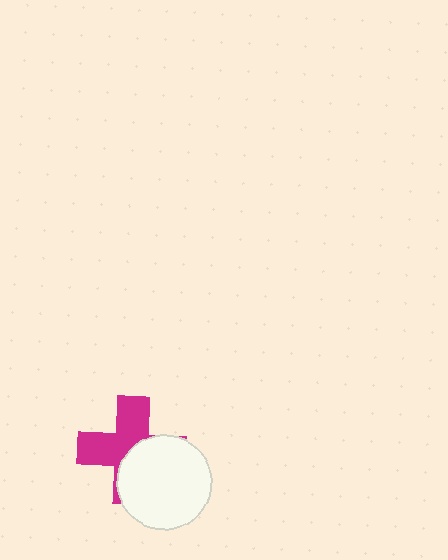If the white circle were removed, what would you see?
You would see the complete magenta cross.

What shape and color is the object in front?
The object in front is a white circle.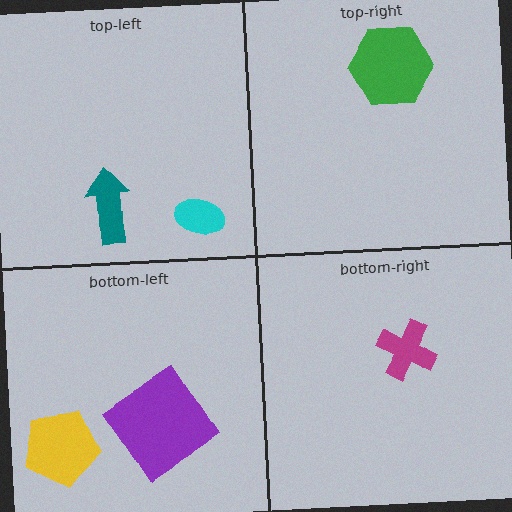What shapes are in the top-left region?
The teal arrow, the cyan ellipse.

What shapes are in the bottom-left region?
The yellow pentagon, the purple diamond.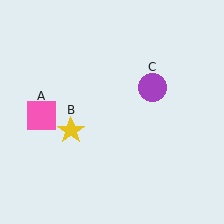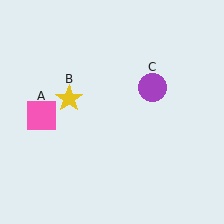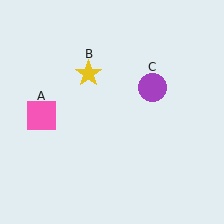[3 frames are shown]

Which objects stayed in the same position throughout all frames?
Pink square (object A) and purple circle (object C) remained stationary.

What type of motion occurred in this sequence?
The yellow star (object B) rotated clockwise around the center of the scene.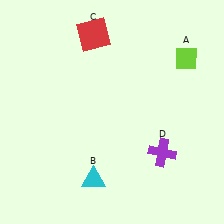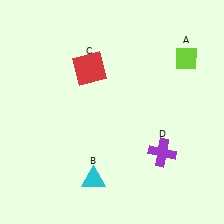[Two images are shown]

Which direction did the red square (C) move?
The red square (C) moved down.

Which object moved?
The red square (C) moved down.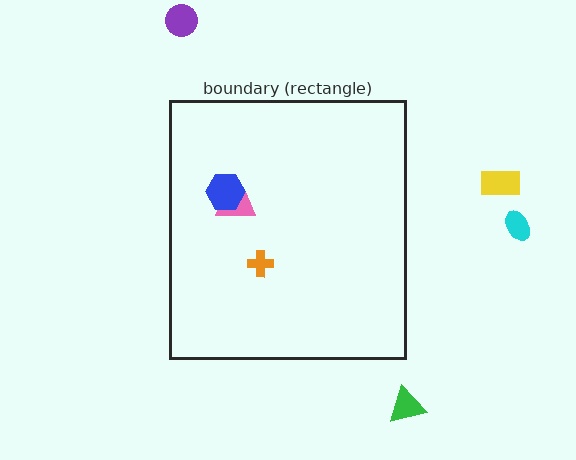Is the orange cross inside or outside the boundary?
Inside.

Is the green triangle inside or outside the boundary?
Outside.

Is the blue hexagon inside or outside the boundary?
Inside.